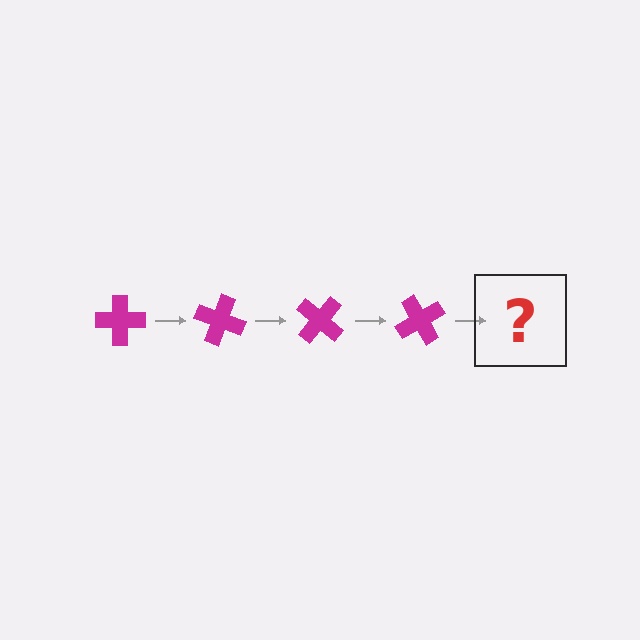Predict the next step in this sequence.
The next step is a magenta cross rotated 80 degrees.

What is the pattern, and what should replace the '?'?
The pattern is that the cross rotates 20 degrees each step. The '?' should be a magenta cross rotated 80 degrees.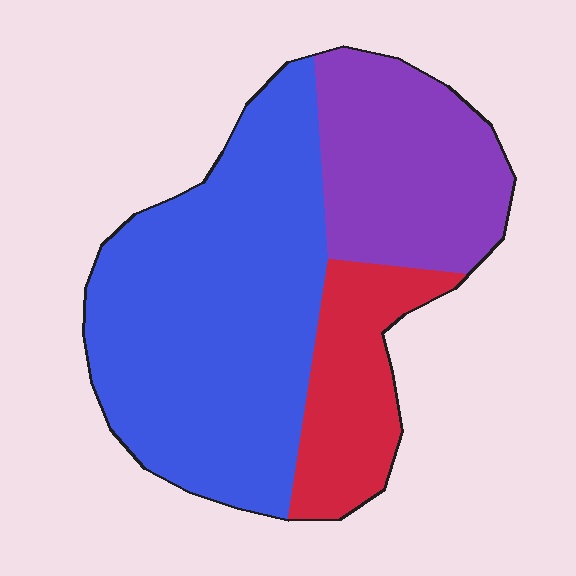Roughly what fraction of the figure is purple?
Purple covers 27% of the figure.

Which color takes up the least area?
Red, at roughly 20%.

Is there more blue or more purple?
Blue.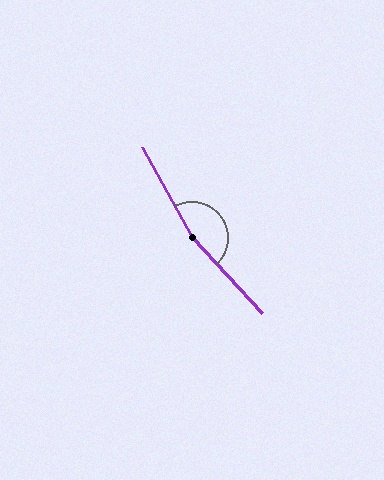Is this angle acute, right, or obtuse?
It is obtuse.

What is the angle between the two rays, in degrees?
Approximately 166 degrees.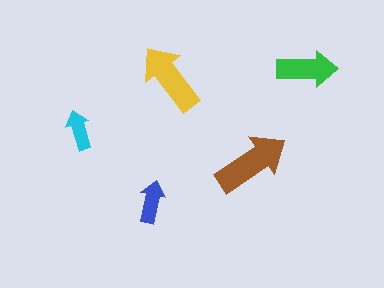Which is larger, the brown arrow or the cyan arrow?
The brown one.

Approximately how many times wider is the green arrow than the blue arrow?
About 1.5 times wider.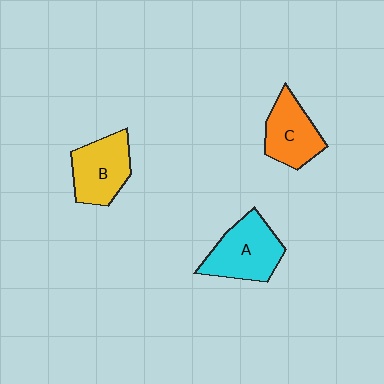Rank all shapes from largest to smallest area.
From largest to smallest: A (cyan), B (yellow), C (orange).